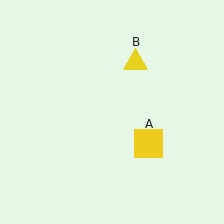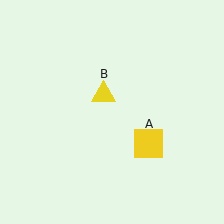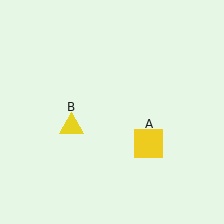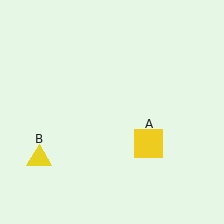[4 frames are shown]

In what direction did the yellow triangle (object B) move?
The yellow triangle (object B) moved down and to the left.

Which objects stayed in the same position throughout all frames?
Yellow square (object A) remained stationary.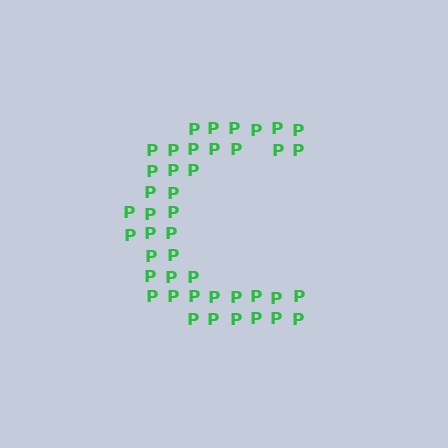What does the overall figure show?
The overall figure shows the letter C.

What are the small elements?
The small elements are letter P's.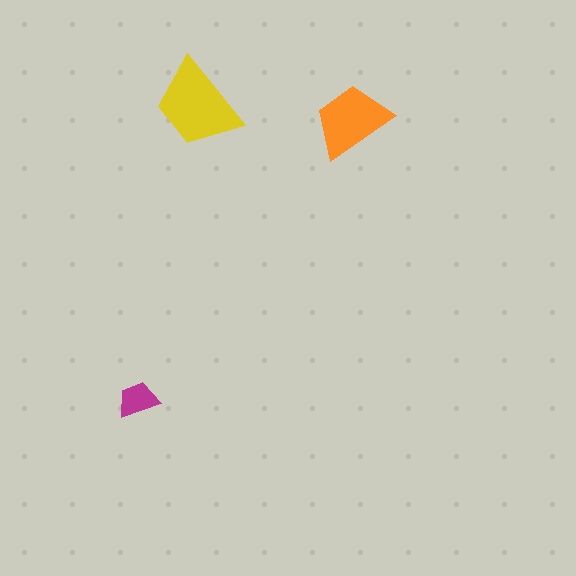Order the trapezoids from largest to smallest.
the yellow one, the orange one, the magenta one.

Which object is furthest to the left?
The magenta trapezoid is leftmost.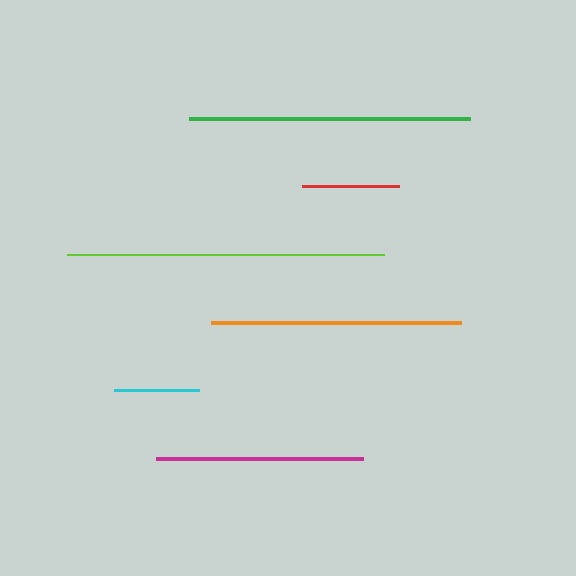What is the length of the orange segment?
The orange segment is approximately 250 pixels long.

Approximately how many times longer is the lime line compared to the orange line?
The lime line is approximately 1.3 times the length of the orange line.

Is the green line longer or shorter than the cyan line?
The green line is longer than the cyan line.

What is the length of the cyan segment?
The cyan segment is approximately 85 pixels long.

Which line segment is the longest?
The lime line is the longest at approximately 317 pixels.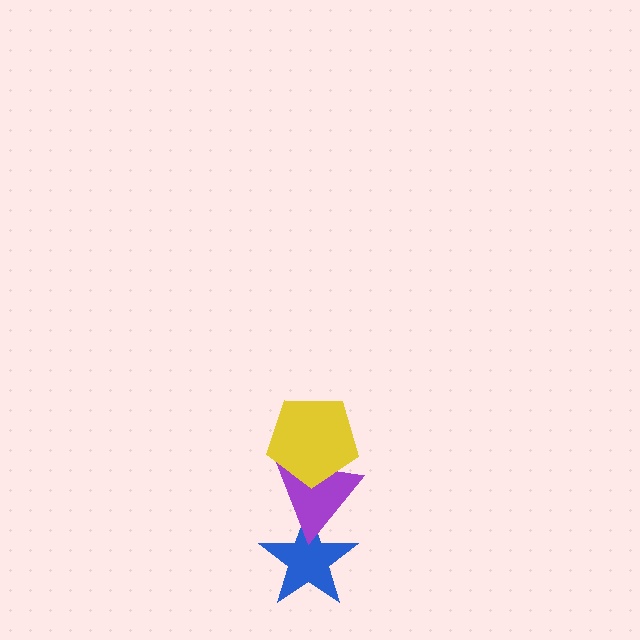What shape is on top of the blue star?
The purple triangle is on top of the blue star.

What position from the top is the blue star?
The blue star is 3rd from the top.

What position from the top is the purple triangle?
The purple triangle is 2nd from the top.